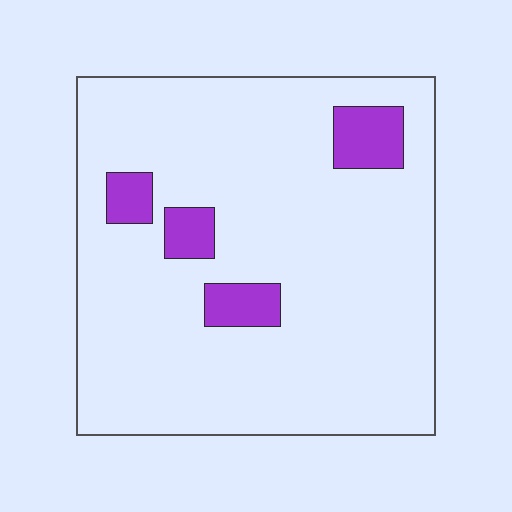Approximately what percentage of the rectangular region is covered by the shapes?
Approximately 10%.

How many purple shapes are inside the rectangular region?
4.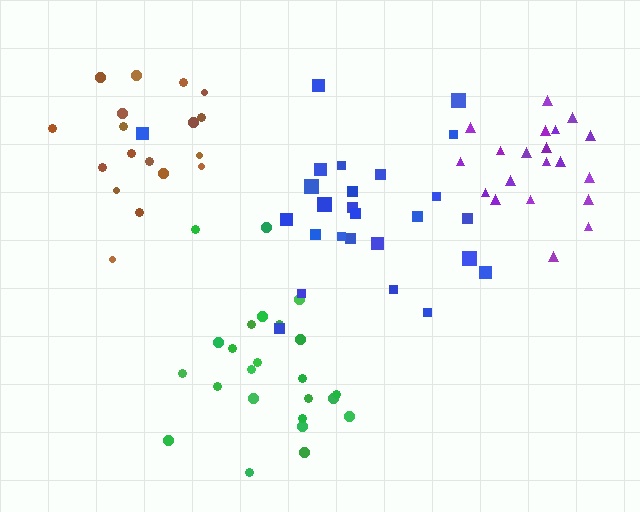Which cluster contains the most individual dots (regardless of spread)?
Blue (26).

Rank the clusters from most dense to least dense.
purple, brown, blue, green.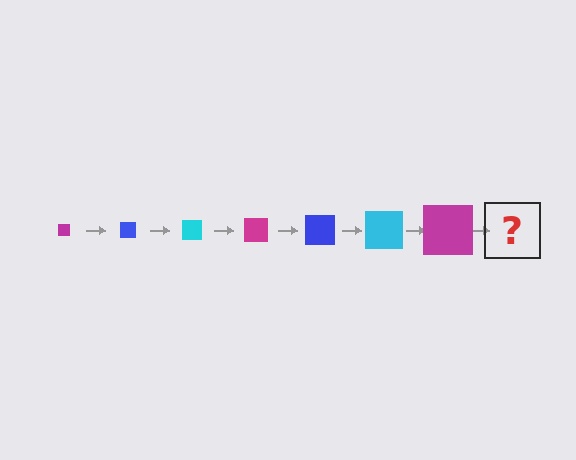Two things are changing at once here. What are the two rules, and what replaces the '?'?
The two rules are that the square grows larger each step and the color cycles through magenta, blue, and cyan. The '?' should be a blue square, larger than the previous one.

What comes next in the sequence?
The next element should be a blue square, larger than the previous one.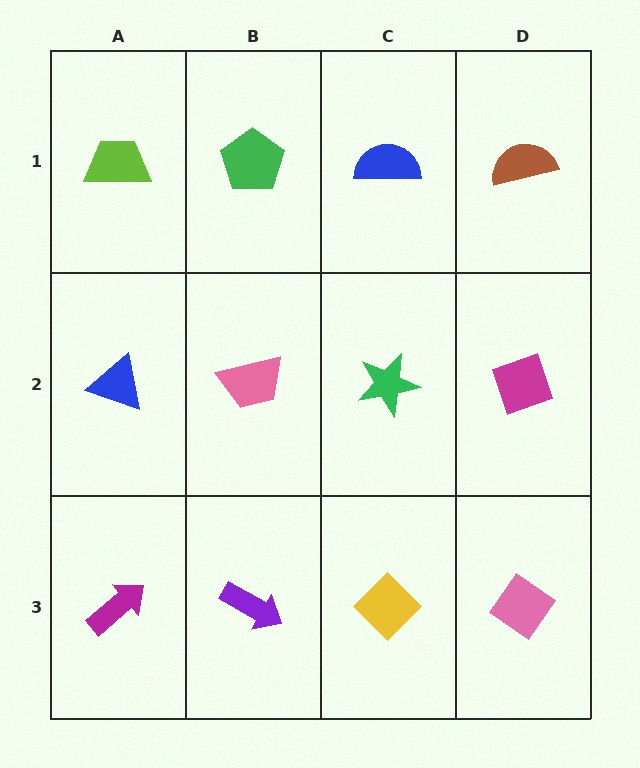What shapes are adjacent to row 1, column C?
A green star (row 2, column C), a green pentagon (row 1, column B), a brown semicircle (row 1, column D).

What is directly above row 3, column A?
A blue triangle.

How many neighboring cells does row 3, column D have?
2.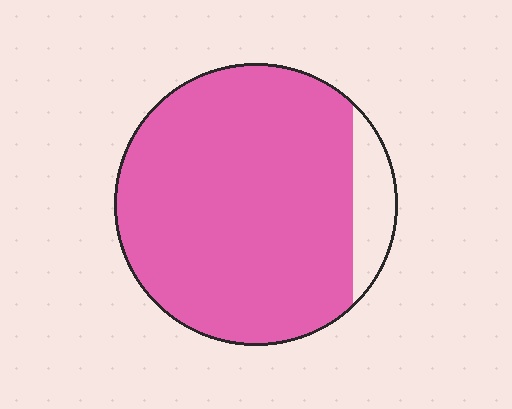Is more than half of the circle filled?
Yes.